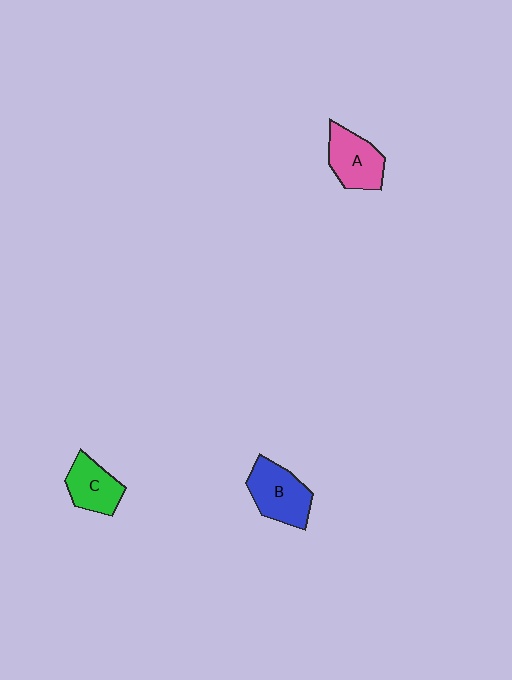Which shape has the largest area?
Shape B (blue).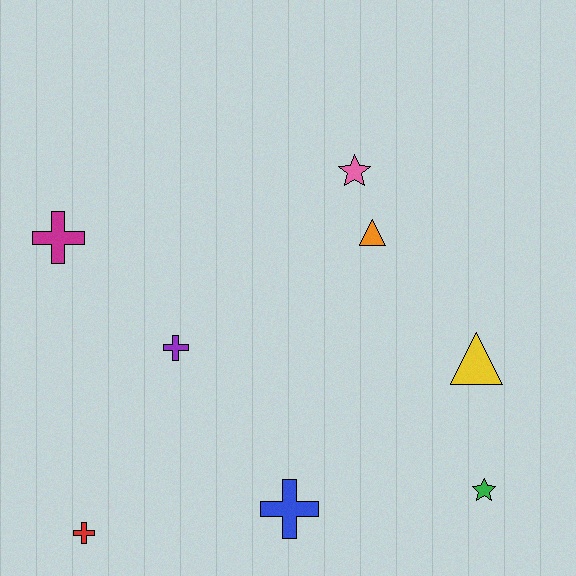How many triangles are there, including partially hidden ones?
There are 2 triangles.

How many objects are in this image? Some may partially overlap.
There are 8 objects.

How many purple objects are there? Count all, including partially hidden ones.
There is 1 purple object.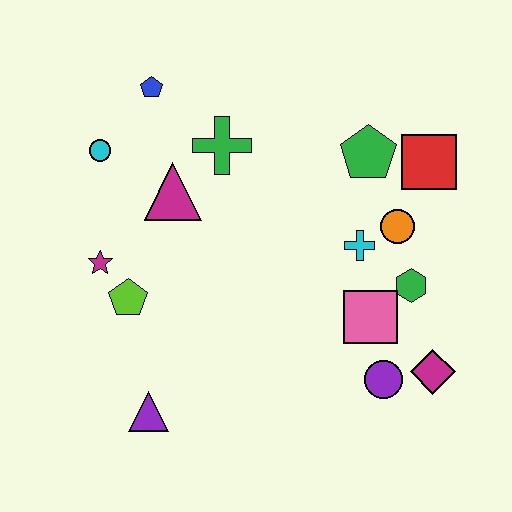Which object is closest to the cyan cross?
The orange circle is closest to the cyan cross.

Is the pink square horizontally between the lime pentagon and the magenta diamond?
Yes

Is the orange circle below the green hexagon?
No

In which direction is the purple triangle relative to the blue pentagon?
The purple triangle is below the blue pentagon.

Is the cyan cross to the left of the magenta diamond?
Yes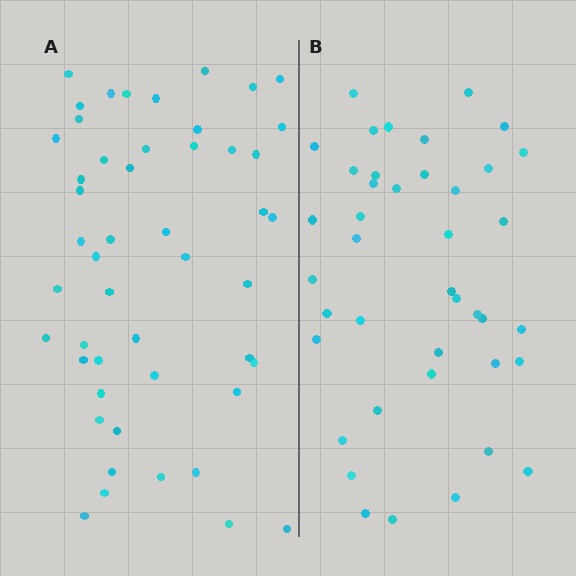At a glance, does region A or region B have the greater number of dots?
Region A (the left region) has more dots.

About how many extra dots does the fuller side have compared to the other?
Region A has roughly 8 or so more dots than region B.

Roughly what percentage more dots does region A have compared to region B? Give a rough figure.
About 20% more.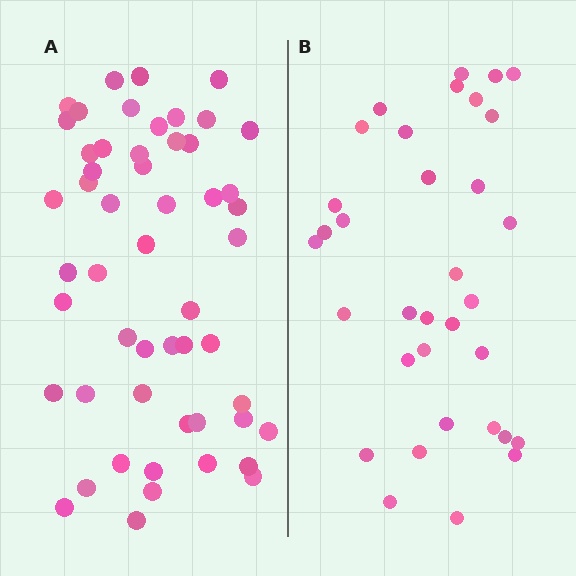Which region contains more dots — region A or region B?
Region A (the left region) has more dots.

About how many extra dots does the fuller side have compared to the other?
Region A has approximately 20 more dots than region B.